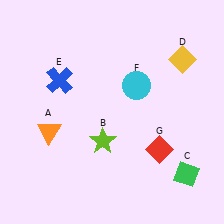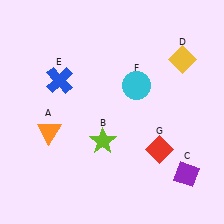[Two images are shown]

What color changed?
The diamond (C) changed from green in Image 1 to purple in Image 2.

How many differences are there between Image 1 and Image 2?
There is 1 difference between the two images.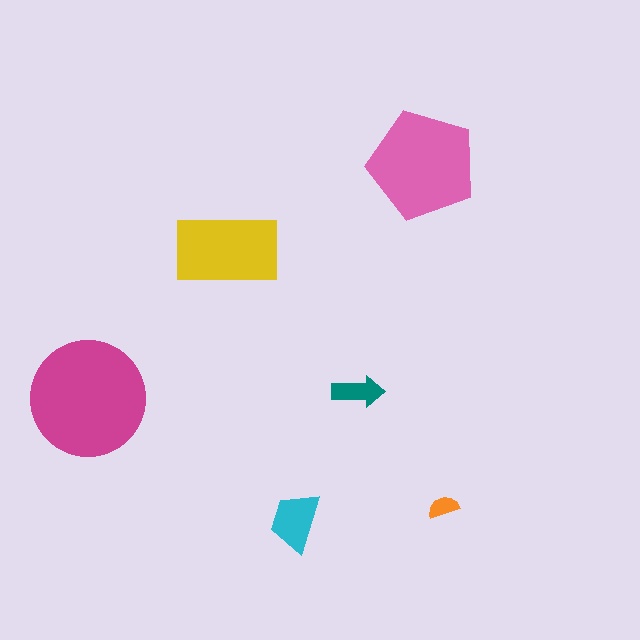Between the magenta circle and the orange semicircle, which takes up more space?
The magenta circle.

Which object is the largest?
The magenta circle.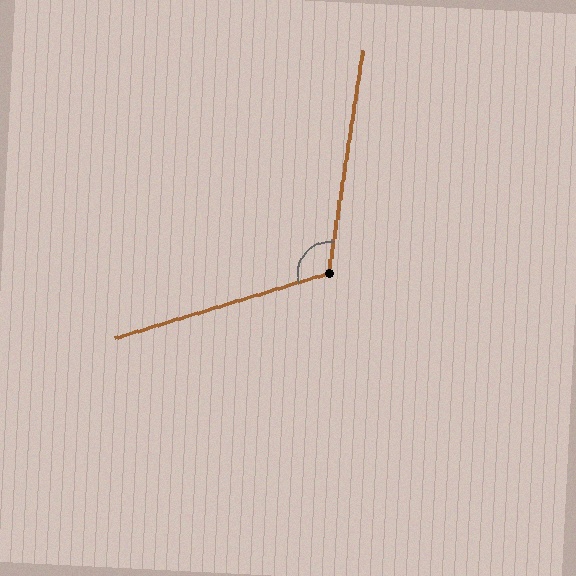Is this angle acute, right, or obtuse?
It is obtuse.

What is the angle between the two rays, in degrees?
Approximately 116 degrees.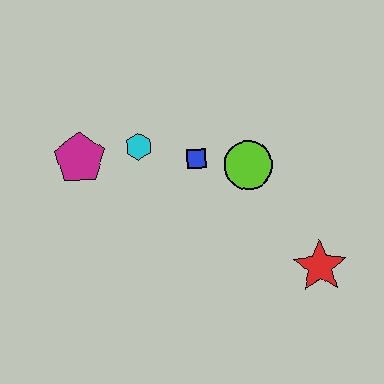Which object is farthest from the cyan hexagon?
The red star is farthest from the cyan hexagon.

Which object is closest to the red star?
The lime circle is closest to the red star.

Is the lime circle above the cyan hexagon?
No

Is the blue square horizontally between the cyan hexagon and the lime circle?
Yes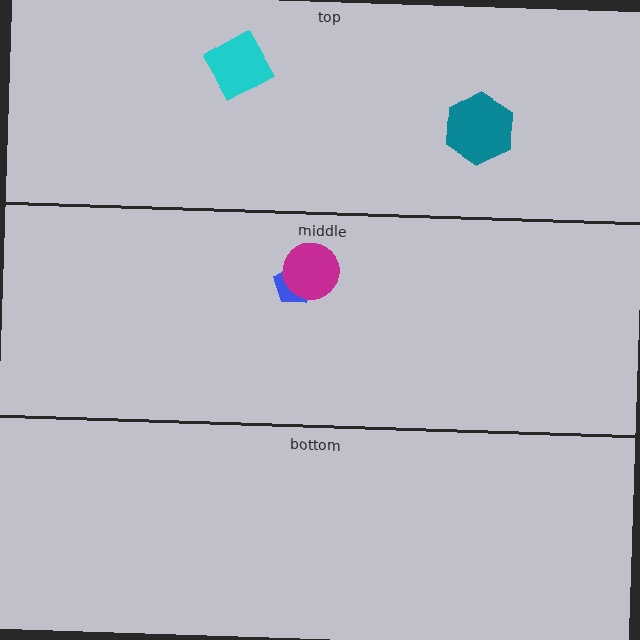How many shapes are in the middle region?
2.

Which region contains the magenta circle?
The middle region.